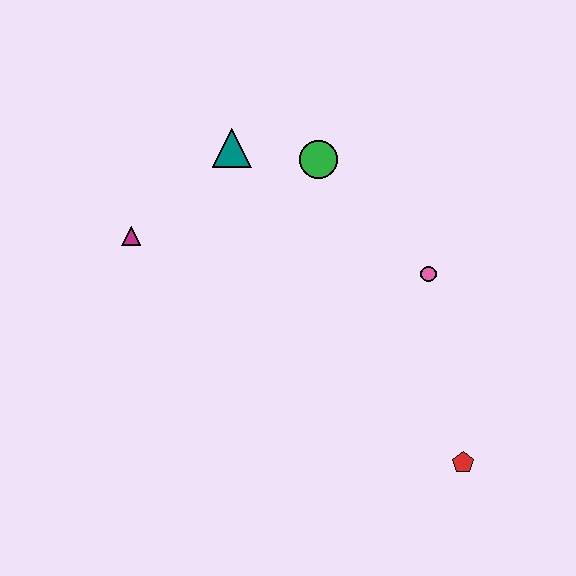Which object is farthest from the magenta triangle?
The red pentagon is farthest from the magenta triangle.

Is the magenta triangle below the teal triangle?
Yes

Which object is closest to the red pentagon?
The pink circle is closest to the red pentagon.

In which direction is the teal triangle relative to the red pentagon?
The teal triangle is above the red pentagon.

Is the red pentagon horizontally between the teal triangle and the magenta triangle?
No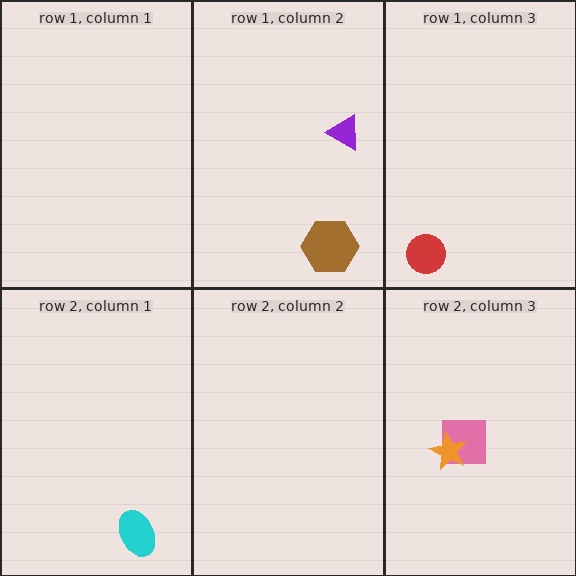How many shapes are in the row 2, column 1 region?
1.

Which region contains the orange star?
The row 2, column 3 region.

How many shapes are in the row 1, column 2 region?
2.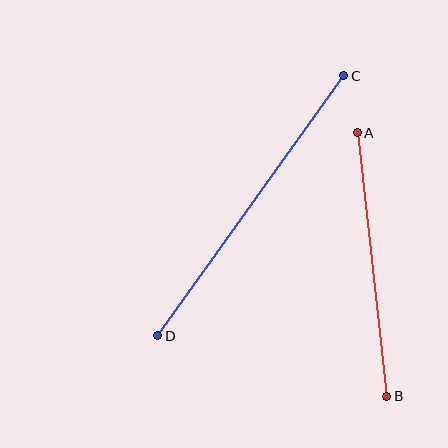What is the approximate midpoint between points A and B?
The midpoint is at approximately (372, 265) pixels.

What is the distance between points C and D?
The distance is approximately 320 pixels.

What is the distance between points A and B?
The distance is approximately 265 pixels.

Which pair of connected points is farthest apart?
Points C and D are farthest apart.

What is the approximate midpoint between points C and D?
The midpoint is at approximately (251, 206) pixels.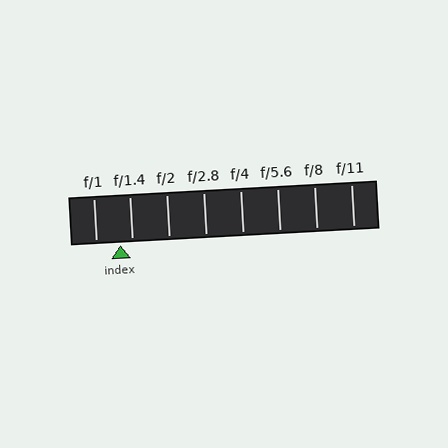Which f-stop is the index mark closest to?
The index mark is closest to f/1.4.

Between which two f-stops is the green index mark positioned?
The index mark is between f/1 and f/1.4.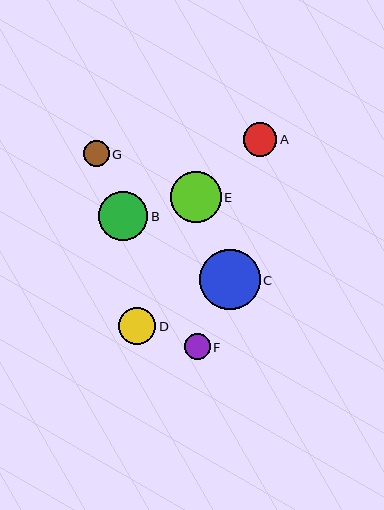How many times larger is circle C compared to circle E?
Circle C is approximately 1.2 times the size of circle E.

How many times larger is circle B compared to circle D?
Circle B is approximately 1.3 times the size of circle D.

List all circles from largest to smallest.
From largest to smallest: C, E, B, D, A, G, F.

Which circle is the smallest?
Circle F is the smallest with a size of approximately 26 pixels.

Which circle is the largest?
Circle C is the largest with a size of approximately 60 pixels.